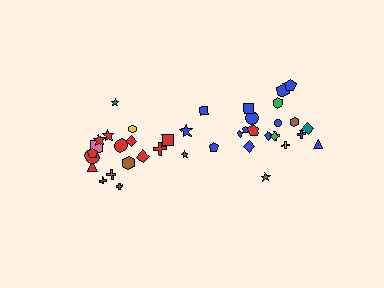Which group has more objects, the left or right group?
The right group.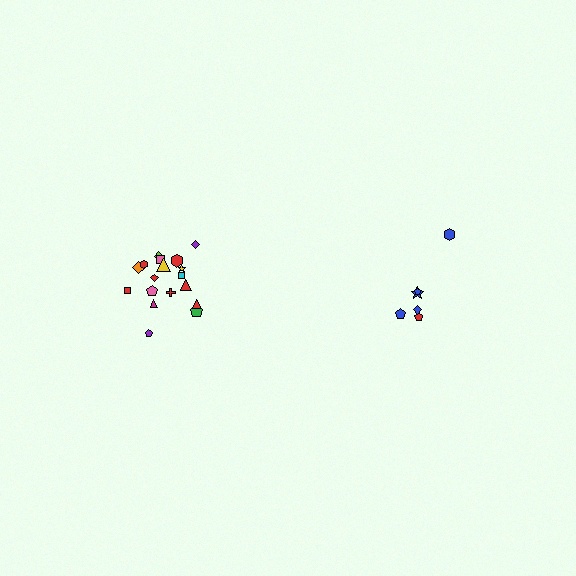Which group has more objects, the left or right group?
The left group.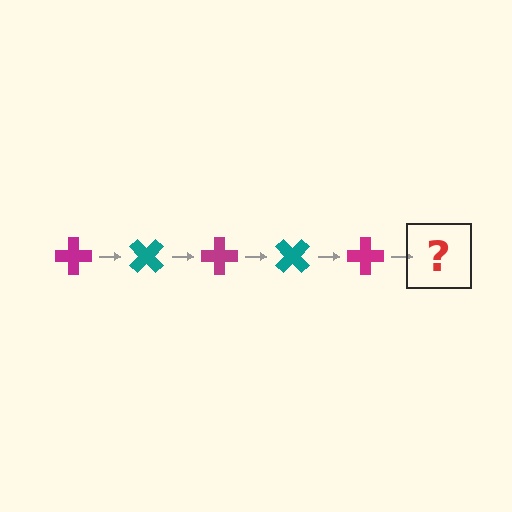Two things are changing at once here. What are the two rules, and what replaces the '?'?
The two rules are that it rotates 45 degrees each step and the color cycles through magenta and teal. The '?' should be a teal cross, rotated 225 degrees from the start.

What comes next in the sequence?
The next element should be a teal cross, rotated 225 degrees from the start.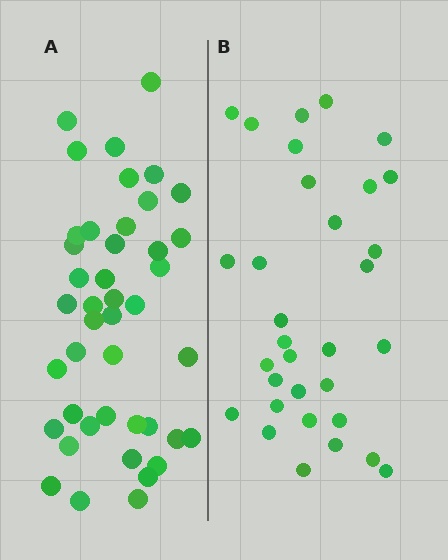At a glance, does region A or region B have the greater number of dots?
Region A (the left region) has more dots.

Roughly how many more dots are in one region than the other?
Region A has roughly 12 or so more dots than region B.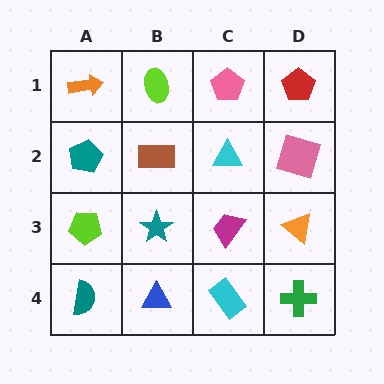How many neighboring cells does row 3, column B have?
4.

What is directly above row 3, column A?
A teal pentagon.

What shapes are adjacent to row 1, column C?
A cyan triangle (row 2, column C), a lime ellipse (row 1, column B), a red pentagon (row 1, column D).